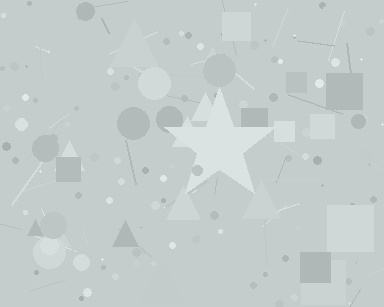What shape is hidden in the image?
A star is hidden in the image.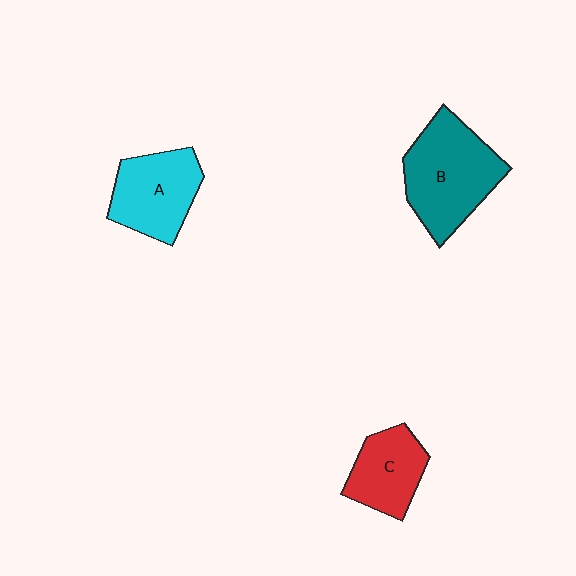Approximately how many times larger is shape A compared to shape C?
Approximately 1.2 times.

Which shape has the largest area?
Shape B (teal).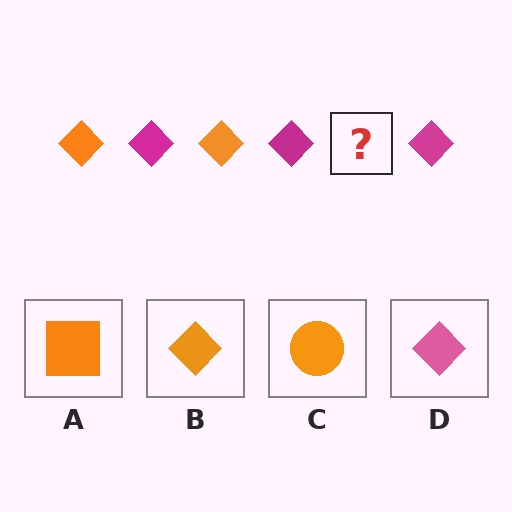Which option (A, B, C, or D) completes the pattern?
B.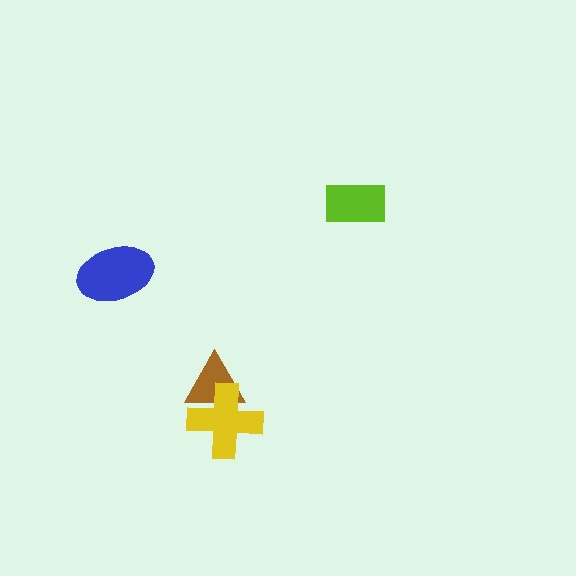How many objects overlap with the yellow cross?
1 object overlaps with the yellow cross.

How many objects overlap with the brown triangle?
1 object overlaps with the brown triangle.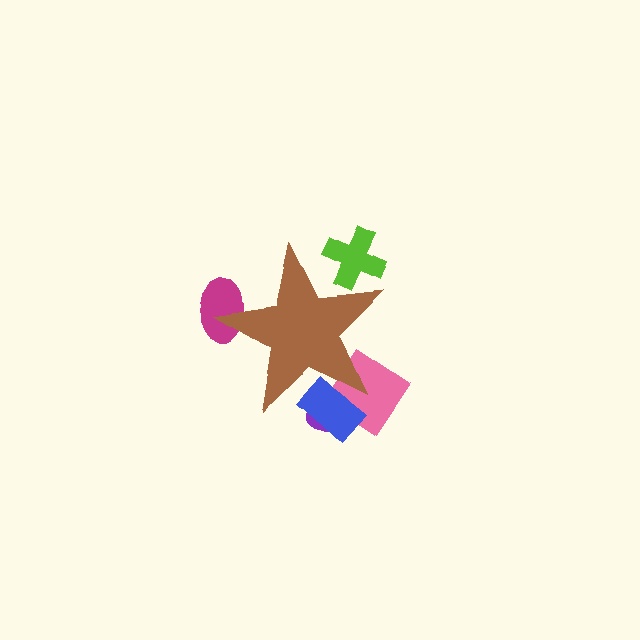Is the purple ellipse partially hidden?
Yes, the purple ellipse is partially hidden behind the brown star.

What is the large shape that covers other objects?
A brown star.